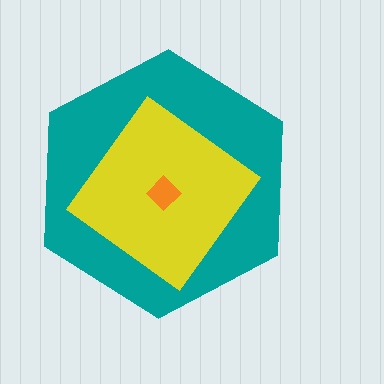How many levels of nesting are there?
3.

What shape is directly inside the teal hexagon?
The yellow diamond.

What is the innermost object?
The orange diamond.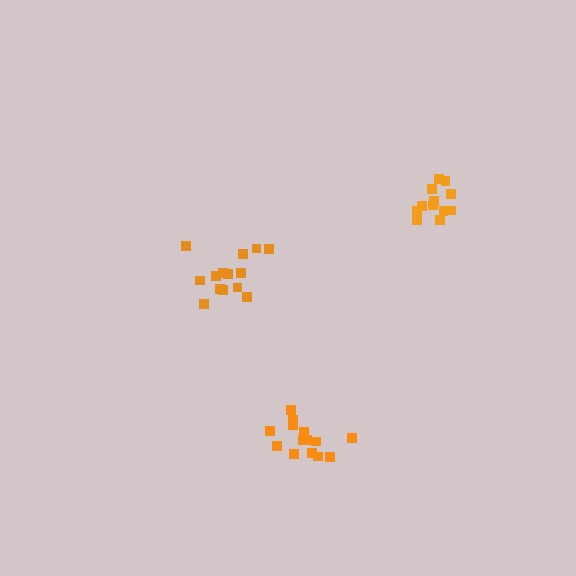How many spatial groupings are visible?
There are 3 spatial groupings.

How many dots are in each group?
Group 1: 12 dots, Group 2: 14 dots, Group 3: 14 dots (40 total).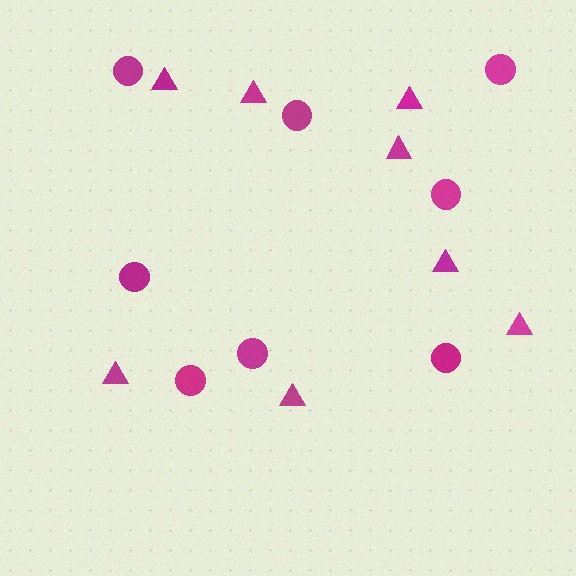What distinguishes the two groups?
There are 2 groups: one group of triangles (8) and one group of circles (8).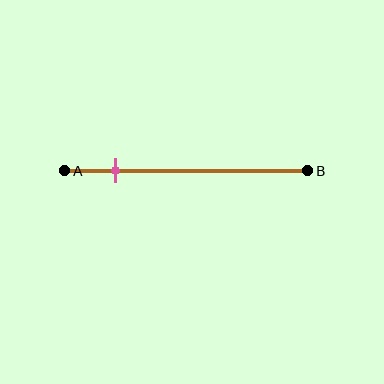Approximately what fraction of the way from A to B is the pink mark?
The pink mark is approximately 20% of the way from A to B.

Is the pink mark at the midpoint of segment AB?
No, the mark is at about 20% from A, not at the 50% midpoint.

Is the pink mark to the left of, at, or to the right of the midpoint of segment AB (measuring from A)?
The pink mark is to the left of the midpoint of segment AB.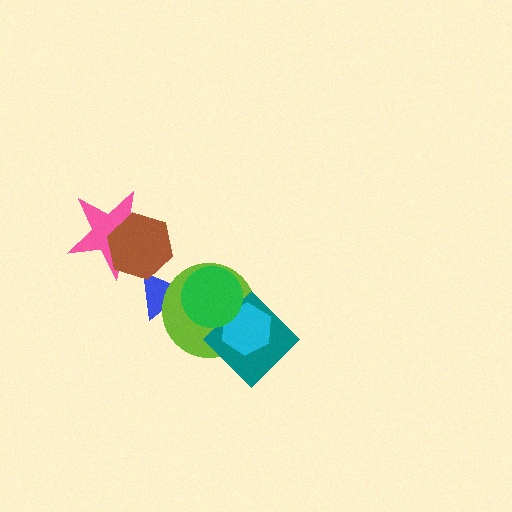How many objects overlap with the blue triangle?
3 objects overlap with the blue triangle.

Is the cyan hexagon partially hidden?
Yes, it is partially covered by another shape.